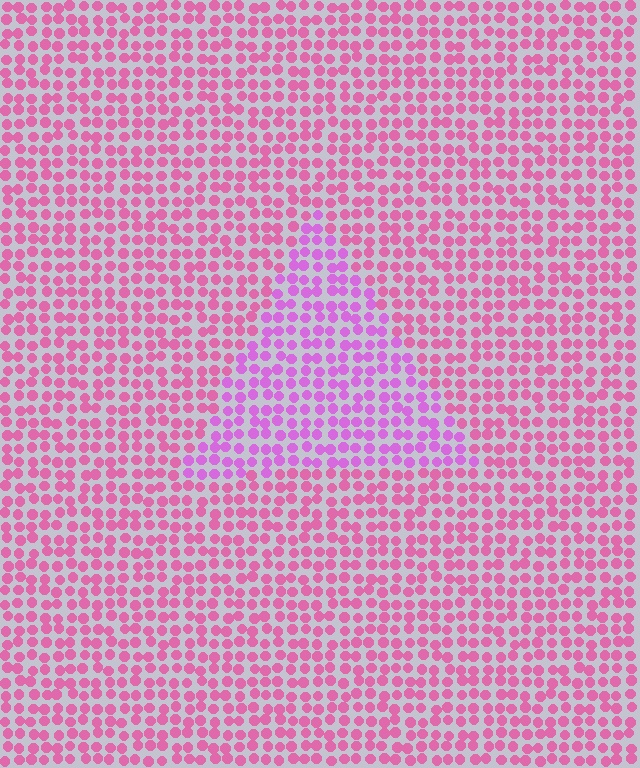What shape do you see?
I see a triangle.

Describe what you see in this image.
The image is filled with small pink elements in a uniform arrangement. A triangle-shaped region is visible where the elements are tinted to a slightly different hue, forming a subtle color boundary.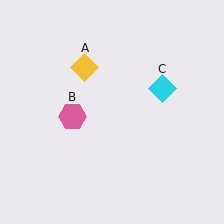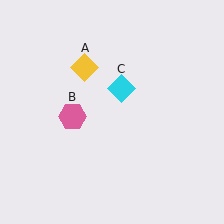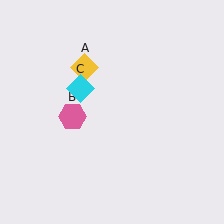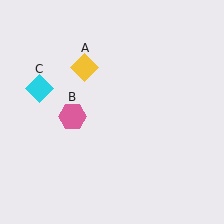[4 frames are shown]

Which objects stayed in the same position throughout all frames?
Yellow diamond (object A) and pink hexagon (object B) remained stationary.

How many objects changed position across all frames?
1 object changed position: cyan diamond (object C).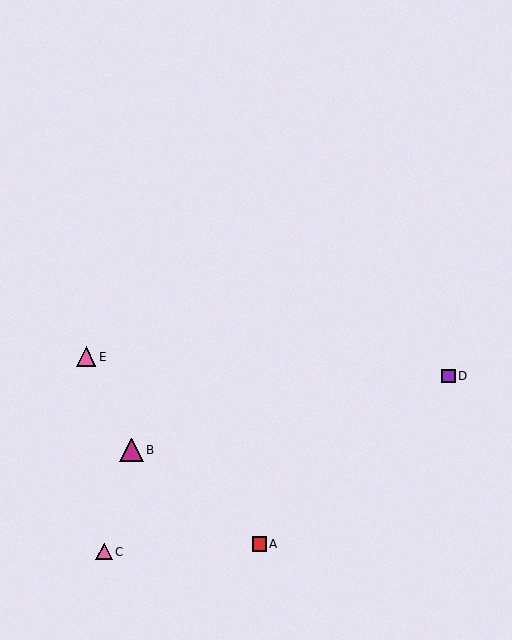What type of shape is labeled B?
Shape B is a magenta triangle.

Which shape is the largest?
The magenta triangle (labeled B) is the largest.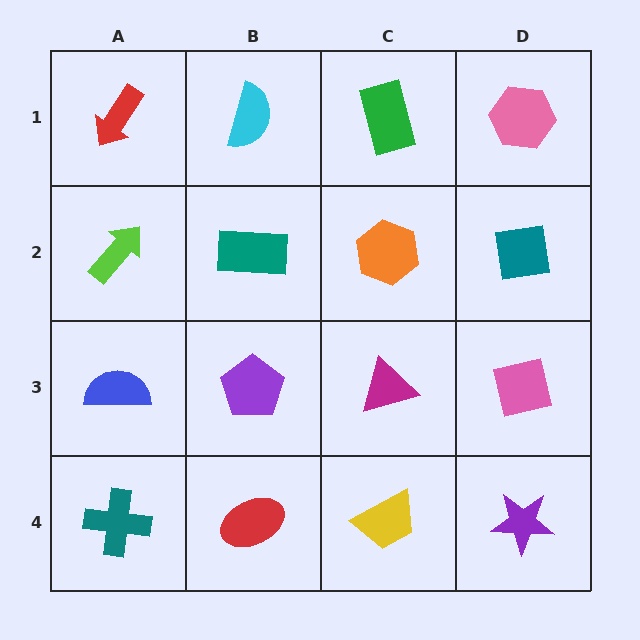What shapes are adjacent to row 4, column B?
A purple pentagon (row 3, column B), a teal cross (row 4, column A), a yellow trapezoid (row 4, column C).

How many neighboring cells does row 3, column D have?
3.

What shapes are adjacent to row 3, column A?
A lime arrow (row 2, column A), a teal cross (row 4, column A), a purple pentagon (row 3, column B).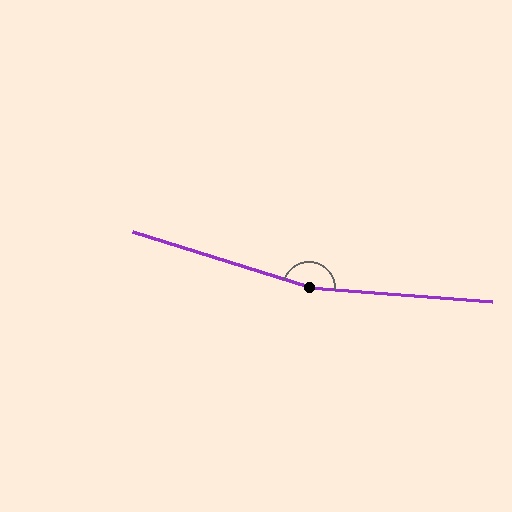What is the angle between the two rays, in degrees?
Approximately 166 degrees.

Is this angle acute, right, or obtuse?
It is obtuse.